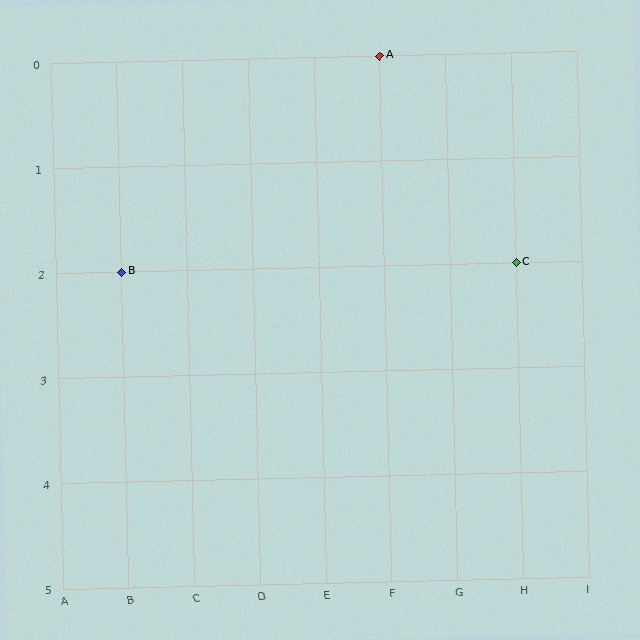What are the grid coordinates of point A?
Point A is at grid coordinates (F, 0).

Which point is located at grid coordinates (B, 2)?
Point B is at (B, 2).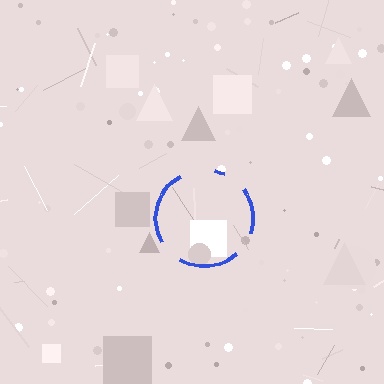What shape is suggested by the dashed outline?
The dashed outline suggests a circle.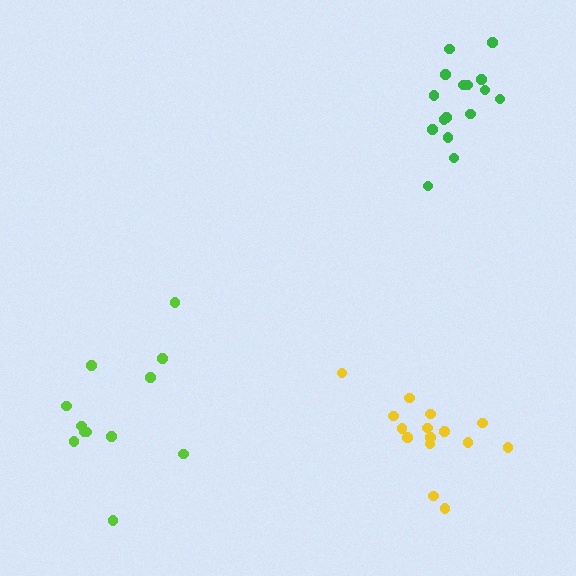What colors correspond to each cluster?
The clusters are colored: lime, yellow, green.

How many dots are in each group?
Group 1: 12 dots, Group 2: 15 dots, Group 3: 16 dots (43 total).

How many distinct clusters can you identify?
There are 3 distinct clusters.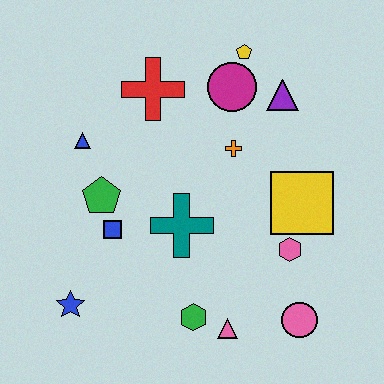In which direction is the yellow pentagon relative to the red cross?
The yellow pentagon is to the right of the red cross.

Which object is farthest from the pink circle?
The blue triangle is farthest from the pink circle.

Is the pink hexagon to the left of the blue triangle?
No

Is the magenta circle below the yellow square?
No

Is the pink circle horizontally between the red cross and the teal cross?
No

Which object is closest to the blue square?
The green pentagon is closest to the blue square.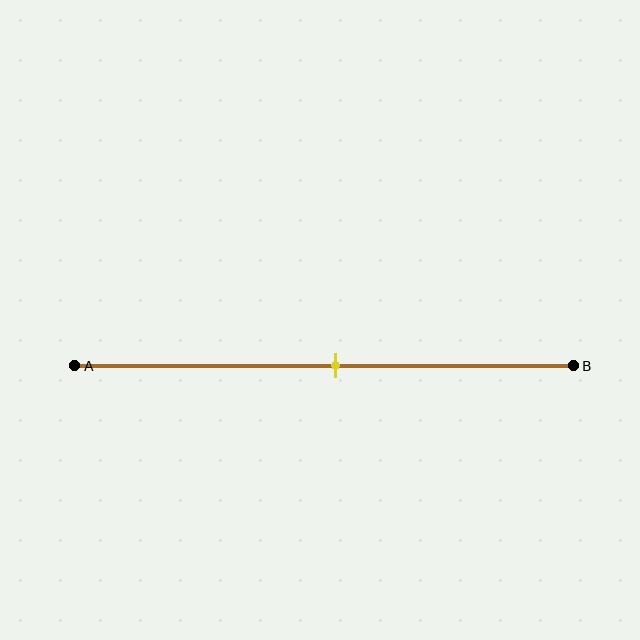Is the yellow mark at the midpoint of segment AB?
Yes, the mark is approximately at the midpoint.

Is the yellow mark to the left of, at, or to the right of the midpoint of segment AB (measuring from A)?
The yellow mark is approximately at the midpoint of segment AB.